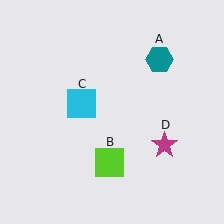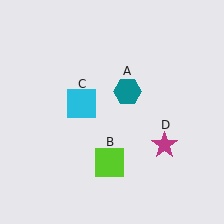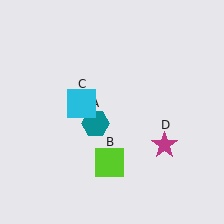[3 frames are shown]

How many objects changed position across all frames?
1 object changed position: teal hexagon (object A).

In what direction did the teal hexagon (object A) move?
The teal hexagon (object A) moved down and to the left.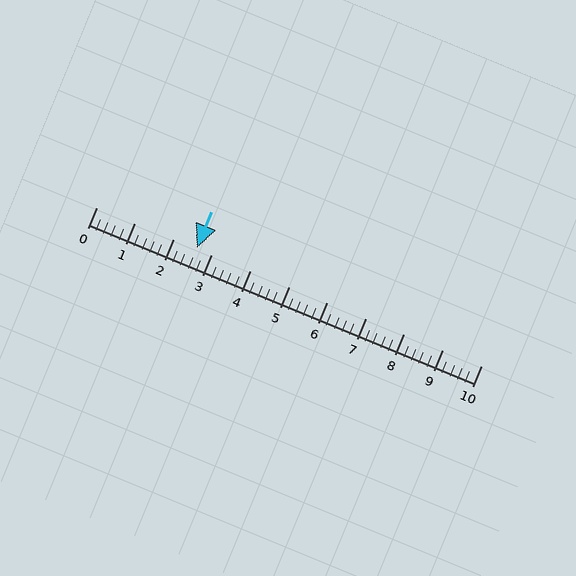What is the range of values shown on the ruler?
The ruler shows values from 0 to 10.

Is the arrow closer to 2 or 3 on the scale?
The arrow is closer to 3.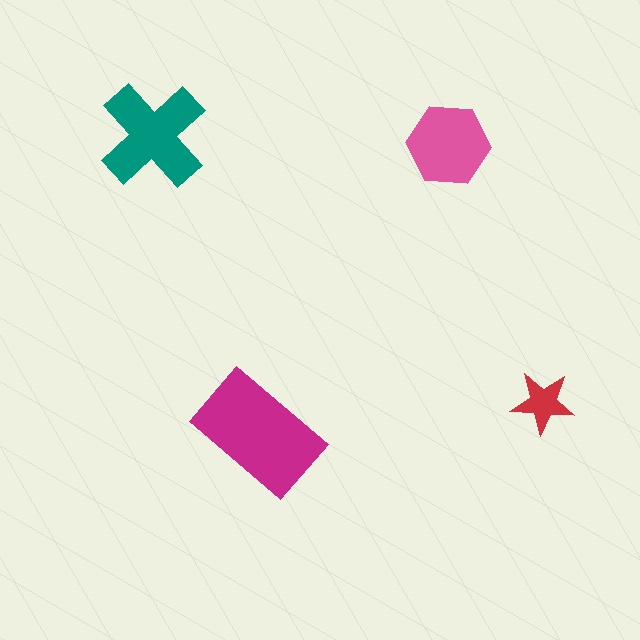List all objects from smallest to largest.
The red star, the pink hexagon, the teal cross, the magenta rectangle.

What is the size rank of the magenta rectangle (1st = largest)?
1st.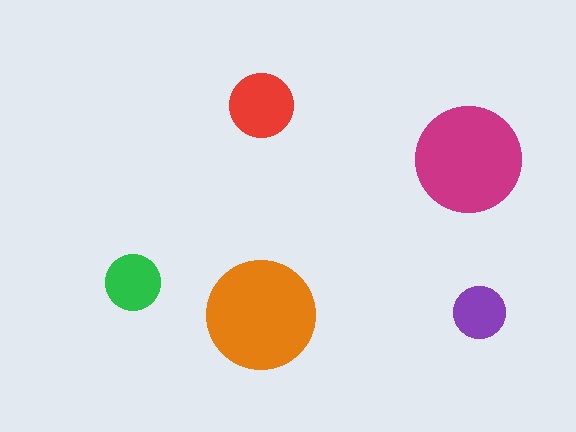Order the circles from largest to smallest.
the orange one, the magenta one, the red one, the green one, the purple one.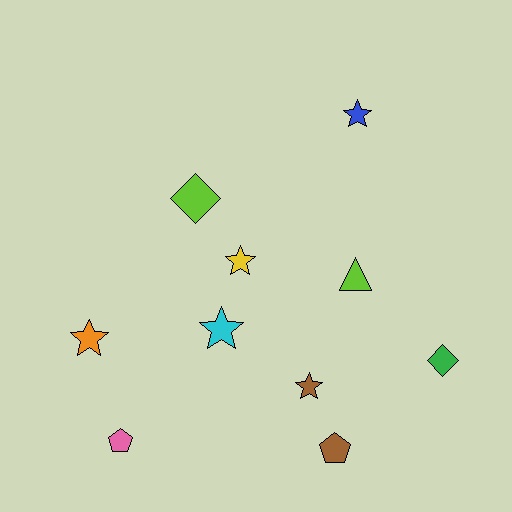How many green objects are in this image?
There is 1 green object.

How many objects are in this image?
There are 10 objects.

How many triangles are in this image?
There is 1 triangle.